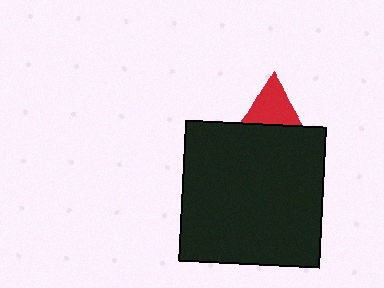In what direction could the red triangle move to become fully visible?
The red triangle could move up. That would shift it out from behind the black square entirely.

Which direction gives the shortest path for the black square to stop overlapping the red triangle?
Moving down gives the shortest separation.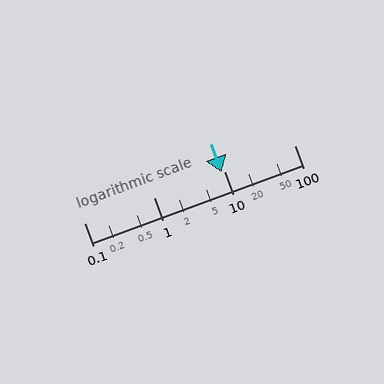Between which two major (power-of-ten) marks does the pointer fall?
The pointer is between 1 and 10.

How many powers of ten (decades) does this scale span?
The scale spans 3 decades, from 0.1 to 100.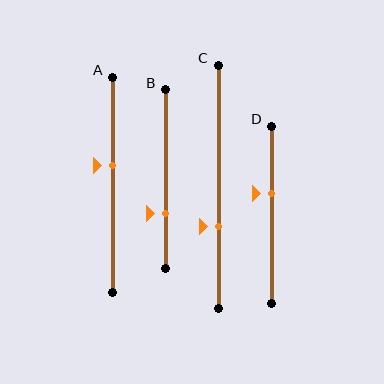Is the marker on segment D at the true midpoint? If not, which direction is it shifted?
No, the marker on segment D is shifted upward by about 12% of the segment length.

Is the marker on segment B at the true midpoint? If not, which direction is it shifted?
No, the marker on segment B is shifted downward by about 19% of the segment length.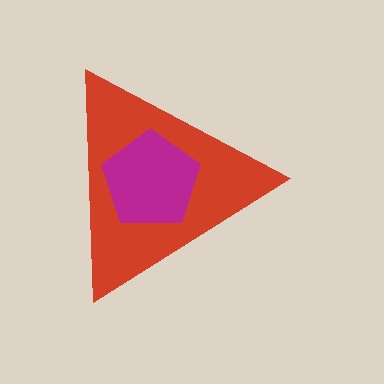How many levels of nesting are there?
2.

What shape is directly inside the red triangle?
The magenta pentagon.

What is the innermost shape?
The magenta pentagon.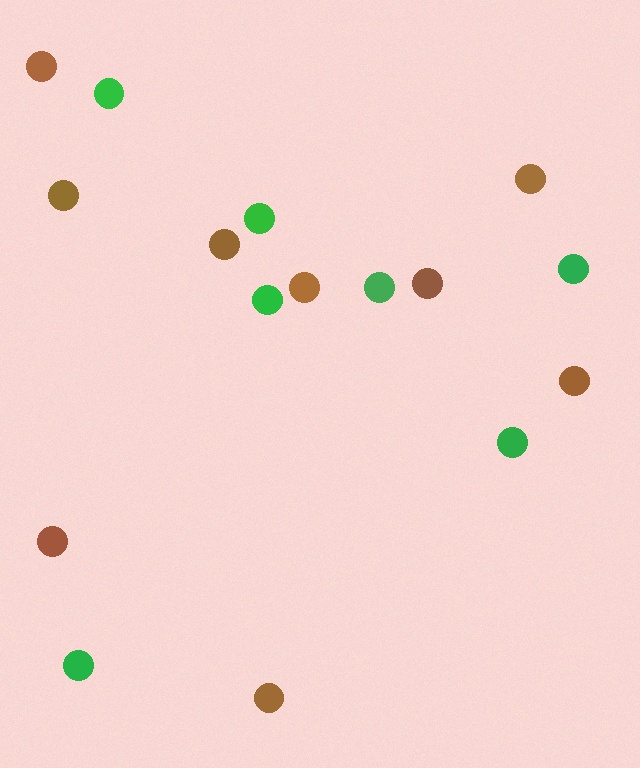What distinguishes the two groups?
There are 2 groups: one group of brown circles (9) and one group of green circles (7).